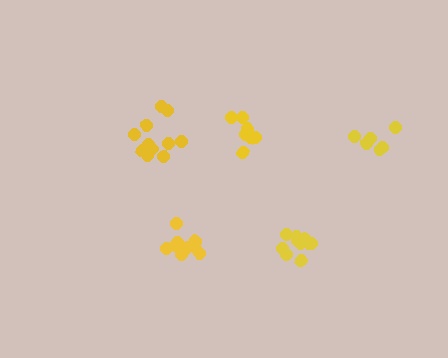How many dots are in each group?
Group 1: 10 dots, Group 2: 6 dots, Group 3: 10 dots, Group 4: 11 dots, Group 5: 8 dots (45 total).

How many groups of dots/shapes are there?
There are 5 groups.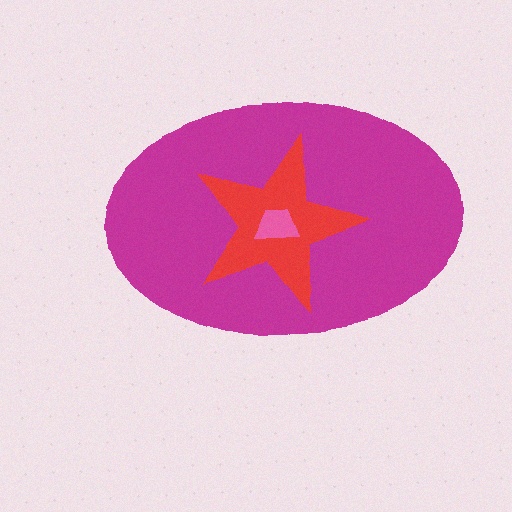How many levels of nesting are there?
3.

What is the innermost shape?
The pink trapezoid.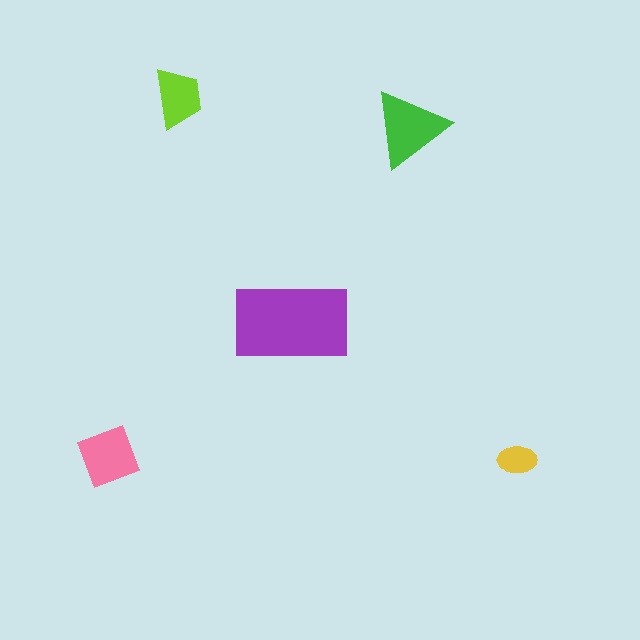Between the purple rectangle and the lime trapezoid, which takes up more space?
The purple rectangle.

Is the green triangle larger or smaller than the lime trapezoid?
Larger.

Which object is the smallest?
The yellow ellipse.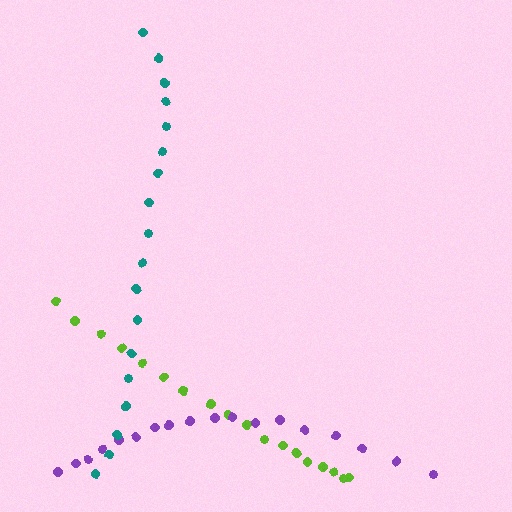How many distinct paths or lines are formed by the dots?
There are 3 distinct paths.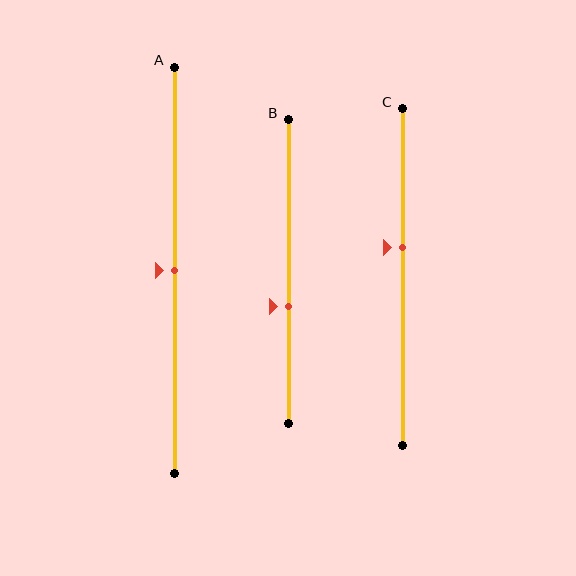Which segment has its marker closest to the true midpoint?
Segment A has its marker closest to the true midpoint.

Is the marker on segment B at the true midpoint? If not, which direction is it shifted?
No, the marker on segment B is shifted downward by about 11% of the segment length.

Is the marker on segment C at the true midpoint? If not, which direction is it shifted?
No, the marker on segment C is shifted upward by about 9% of the segment length.